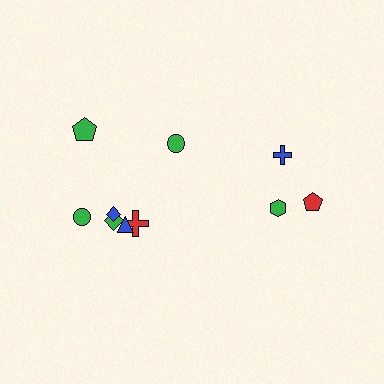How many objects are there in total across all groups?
There are 10 objects.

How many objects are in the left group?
There are 7 objects.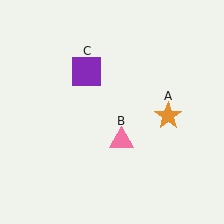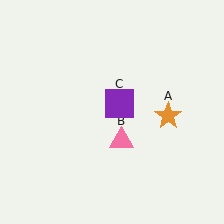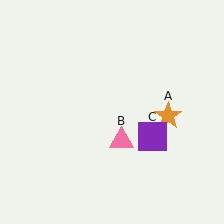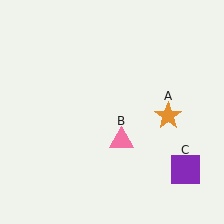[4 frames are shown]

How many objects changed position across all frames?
1 object changed position: purple square (object C).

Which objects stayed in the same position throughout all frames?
Orange star (object A) and pink triangle (object B) remained stationary.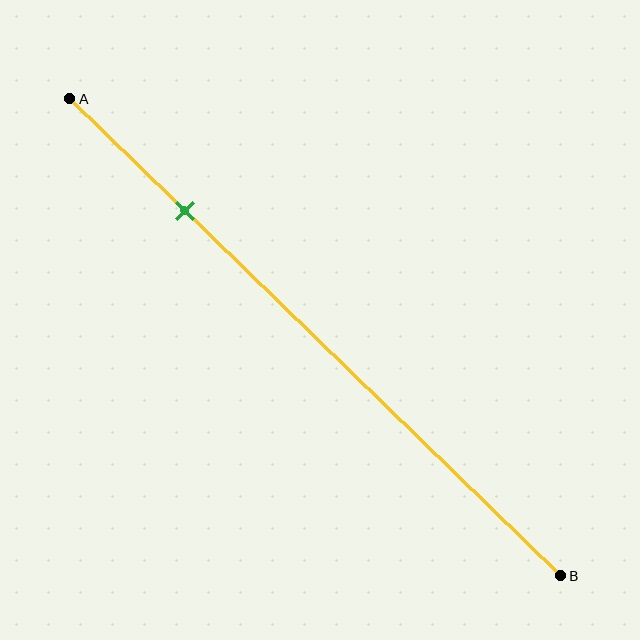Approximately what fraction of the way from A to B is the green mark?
The green mark is approximately 25% of the way from A to B.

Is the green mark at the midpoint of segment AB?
No, the mark is at about 25% from A, not at the 50% midpoint.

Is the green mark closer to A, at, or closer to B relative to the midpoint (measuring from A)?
The green mark is closer to point A than the midpoint of segment AB.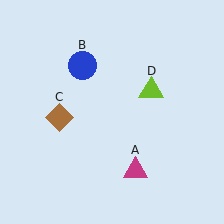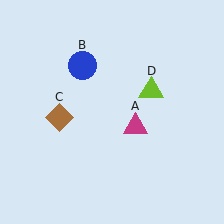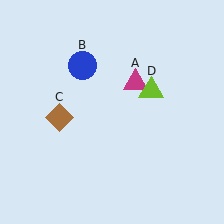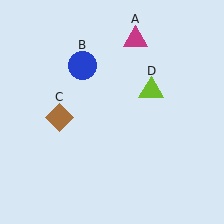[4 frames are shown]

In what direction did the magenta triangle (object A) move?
The magenta triangle (object A) moved up.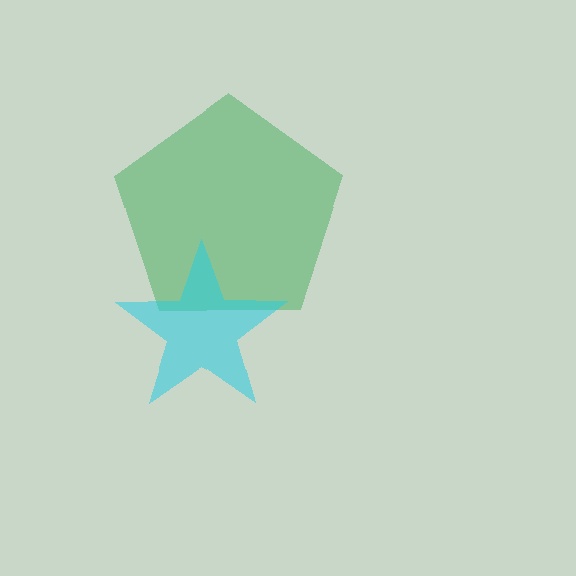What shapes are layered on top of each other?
The layered shapes are: a green pentagon, a cyan star.